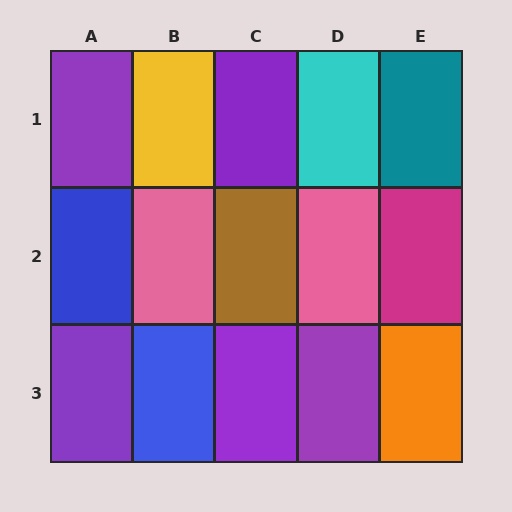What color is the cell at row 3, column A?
Purple.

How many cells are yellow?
1 cell is yellow.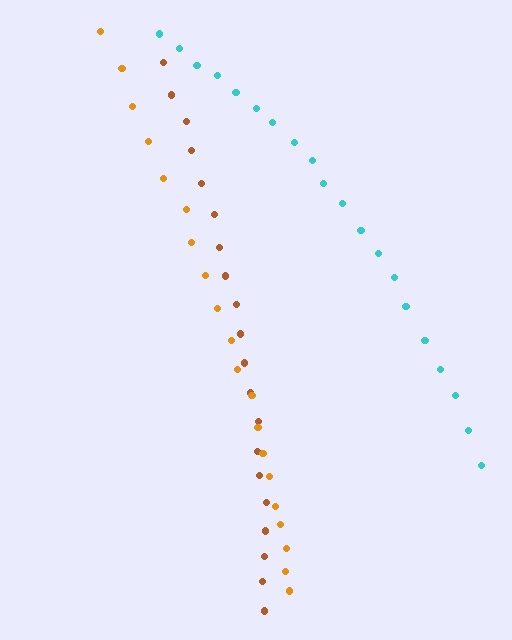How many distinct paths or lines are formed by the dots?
There are 3 distinct paths.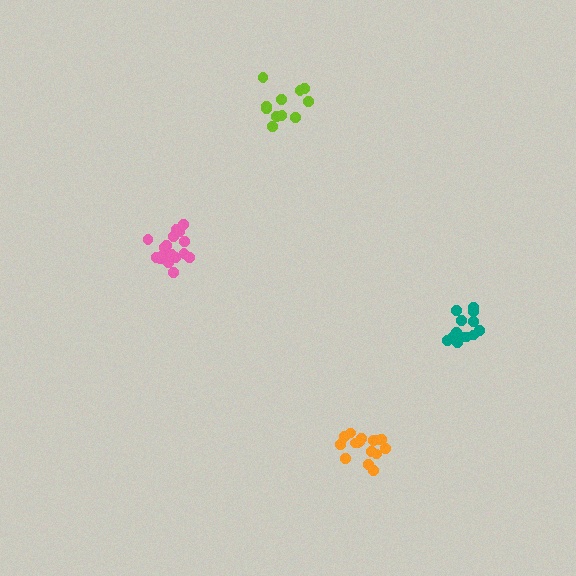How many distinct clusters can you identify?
There are 4 distinct clusters.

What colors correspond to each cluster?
The clusters are colored: orange, teal, lime, pink.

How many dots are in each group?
Group 1: 16 dots, Group 2: 14 dots, Group 3: 11 dots, Group 4: 17 dots (58 total).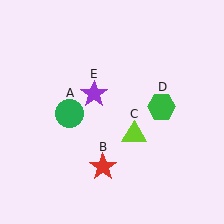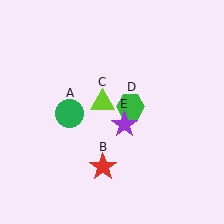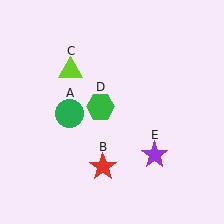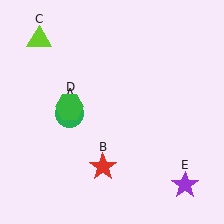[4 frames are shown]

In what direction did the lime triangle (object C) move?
The lime triangle (object C) moved up and to the left.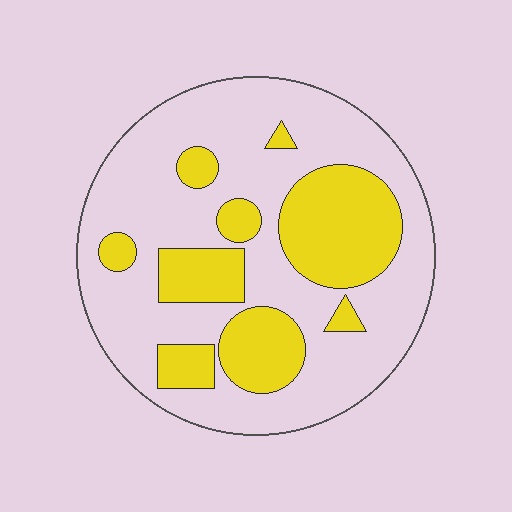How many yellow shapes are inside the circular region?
9.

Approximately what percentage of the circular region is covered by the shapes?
Approximately 30%.